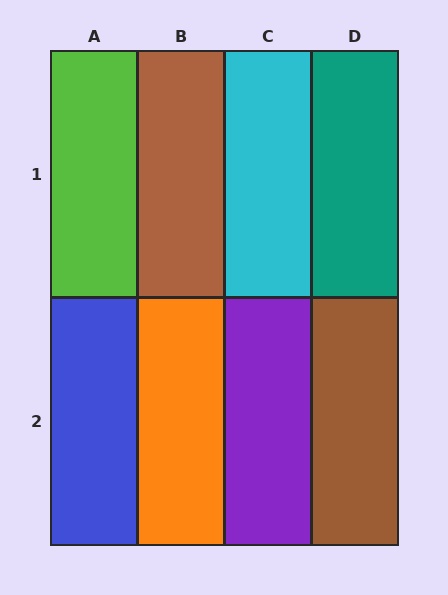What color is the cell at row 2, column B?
Orange.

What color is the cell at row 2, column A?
Blue.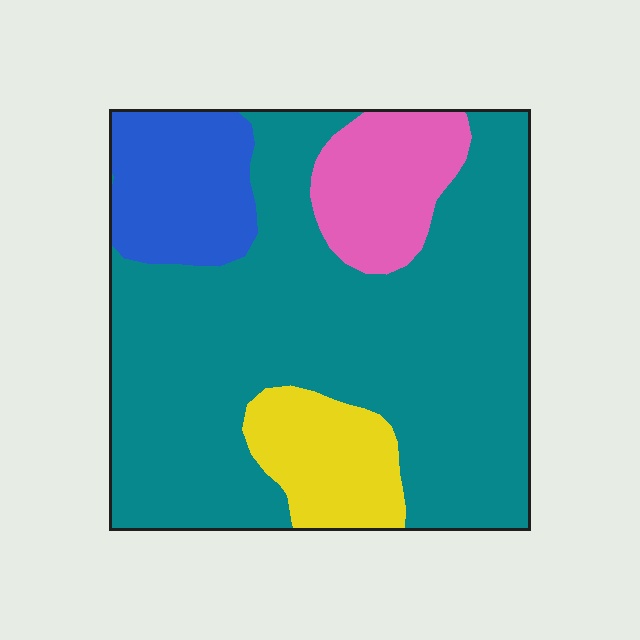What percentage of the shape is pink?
Pink covers about 10% of the shape.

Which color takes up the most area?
Teal, at roughly 65%.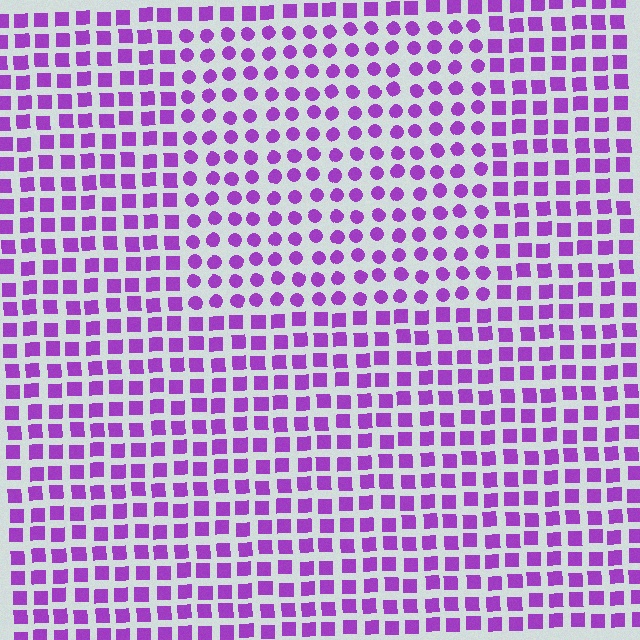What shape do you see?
I see a rectangle.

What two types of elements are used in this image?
The image uses circles inside the rectangle region and squares outside it.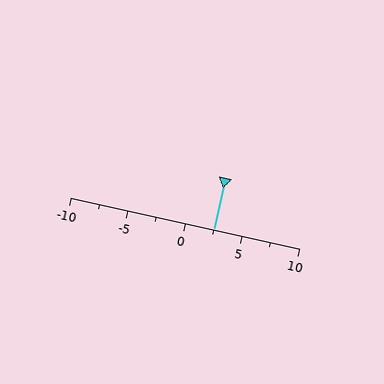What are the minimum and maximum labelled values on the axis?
The axis runs from -10 to 10.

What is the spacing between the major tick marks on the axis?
The major ticks are spaced 5 apart.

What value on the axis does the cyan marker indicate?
The marker indicates approximately 2.5.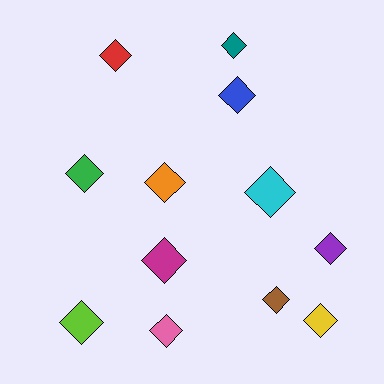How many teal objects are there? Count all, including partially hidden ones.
There is 1 teal object.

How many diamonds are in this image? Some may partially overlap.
There are 12 diamonds.